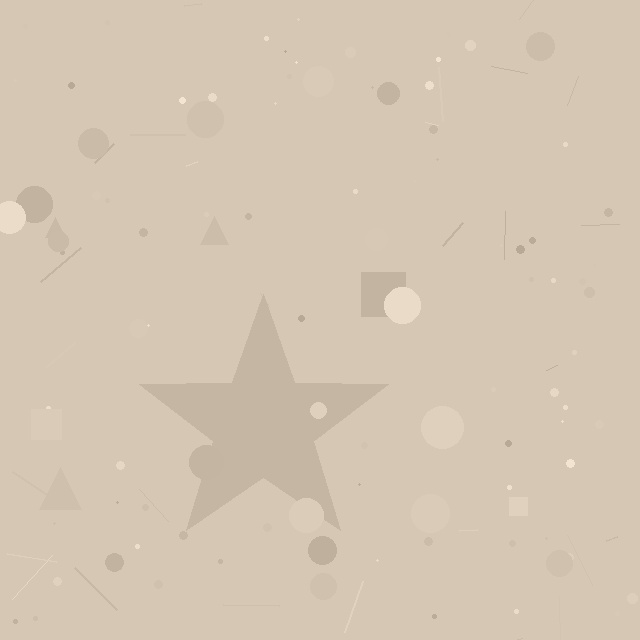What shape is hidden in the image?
A star is hidden in the image.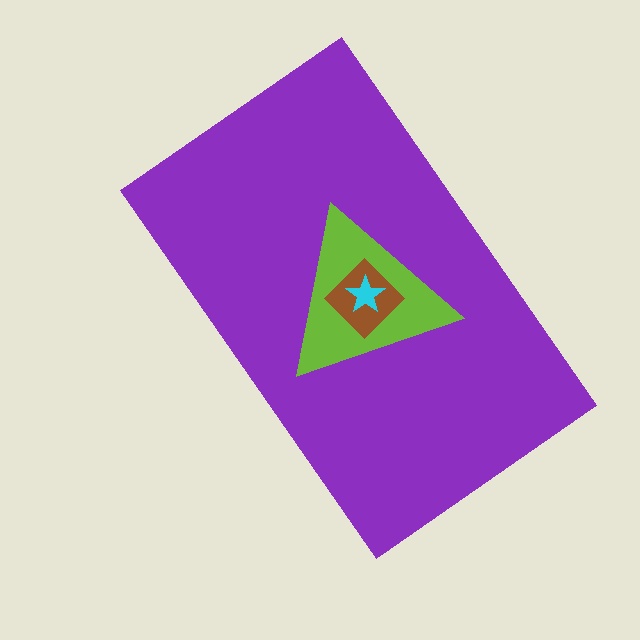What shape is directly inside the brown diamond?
The cyan star.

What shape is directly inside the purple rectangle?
The lime triangle.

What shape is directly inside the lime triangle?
The brown diamond.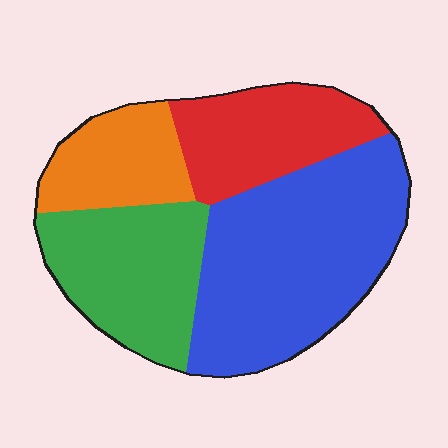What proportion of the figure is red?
Red takes up about one fifth (1/5) of the figure.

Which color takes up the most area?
Blue, at roughly 40%.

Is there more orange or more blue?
Blue.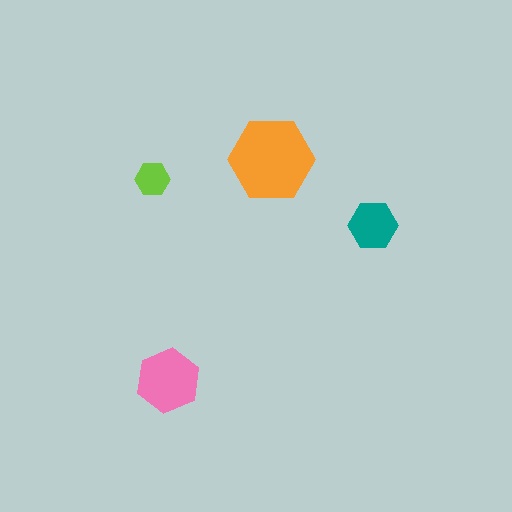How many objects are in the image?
There are 4 objects in the image.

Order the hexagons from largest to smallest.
the orange one, the pink one, the teal one, the lime one.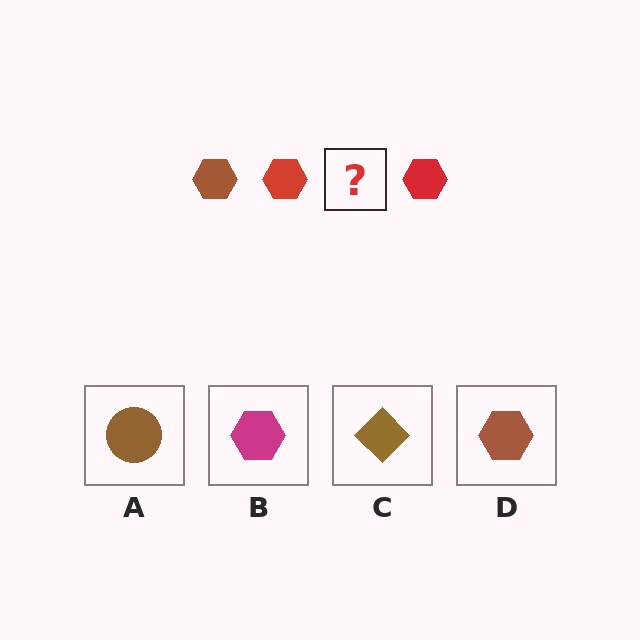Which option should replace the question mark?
Option D.